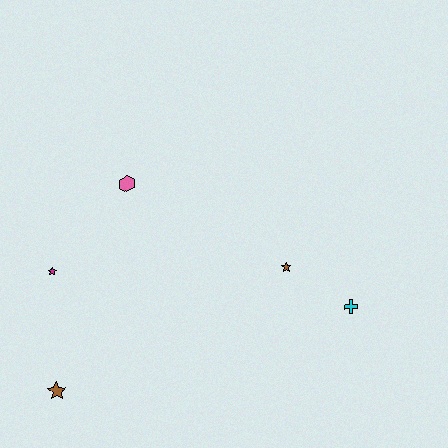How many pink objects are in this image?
There is 1 pink object.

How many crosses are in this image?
There is 1 cross.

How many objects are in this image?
There are 5 objects.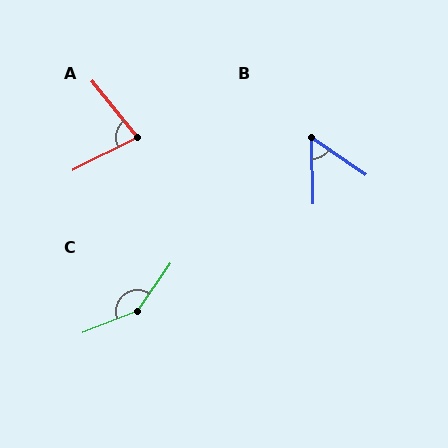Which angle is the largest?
C, at approximately 147 degrees.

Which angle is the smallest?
B, at approximately 54 degrees.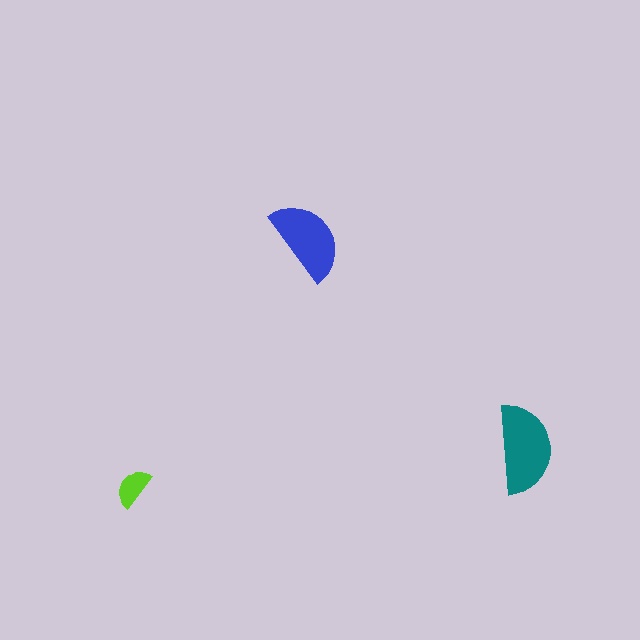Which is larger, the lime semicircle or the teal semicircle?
The teal one.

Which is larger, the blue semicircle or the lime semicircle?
The blue one.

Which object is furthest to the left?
The lime semicircle is leftmost.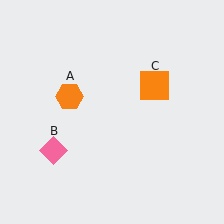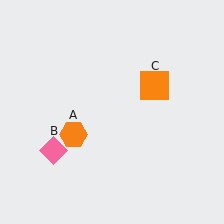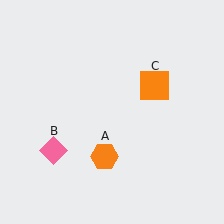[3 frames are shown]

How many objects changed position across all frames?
1 object changed position: orange hexagon (object A).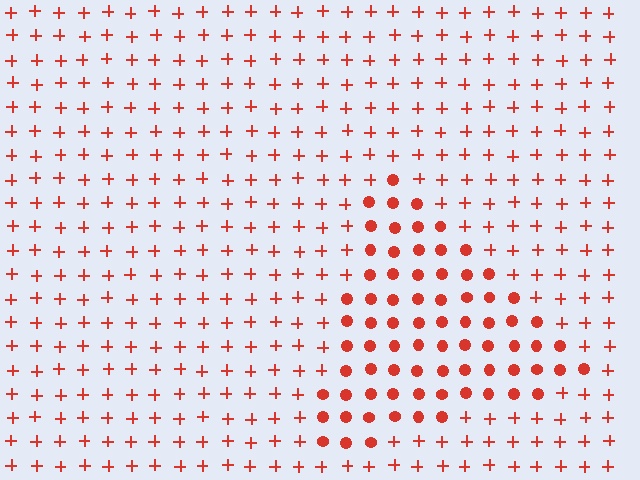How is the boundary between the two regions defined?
The boundary is defined by a change in element shape: circles inside vs. plus signs outside. All elements share the same color and spacing.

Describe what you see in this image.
The image is filled with small red elements arranged in a uniform grid. A triangle-shaped region contains circles, while the surrounding area contains plus signs. The boundary is defined purely by the change in element shape.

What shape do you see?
I see a triangle.